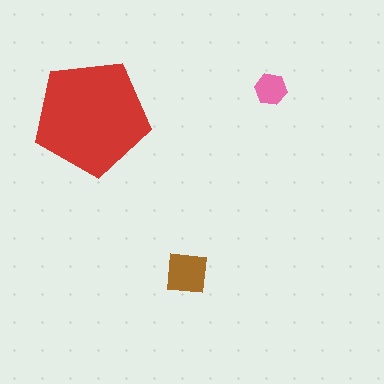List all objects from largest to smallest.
The red pentagon, the brown square, the pink hexagon.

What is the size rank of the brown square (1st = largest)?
2nd.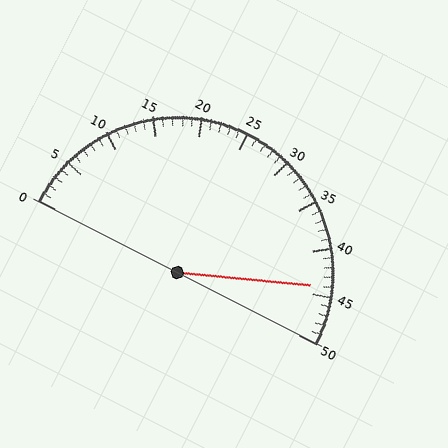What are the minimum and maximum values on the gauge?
The gauge ranges from 0 to 50.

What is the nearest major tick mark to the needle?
The nearest major tick mark is 45.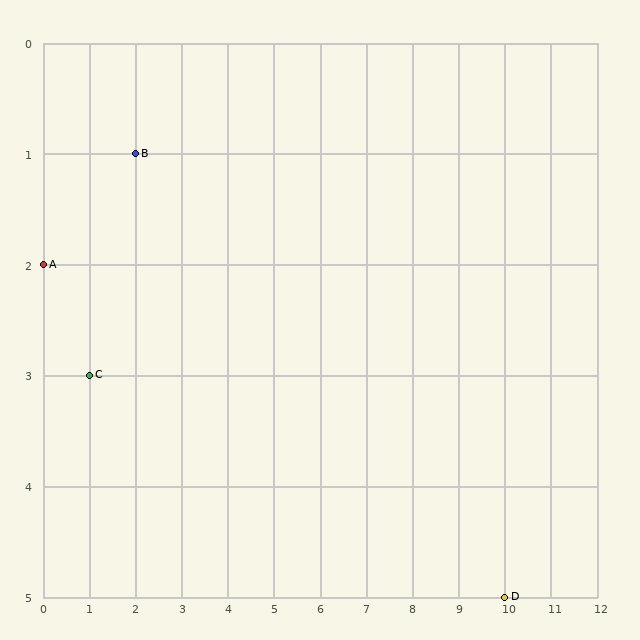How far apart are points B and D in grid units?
Points B and D are 8 columns and 4 rows apart (about 8.9 grid units diagonally).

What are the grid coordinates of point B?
Point B is at grid coordinates (2, 1).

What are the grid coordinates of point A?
Point A is at grid coordinates (0, 2).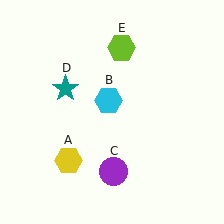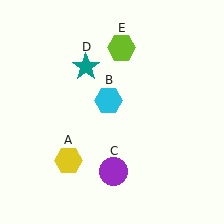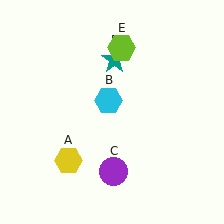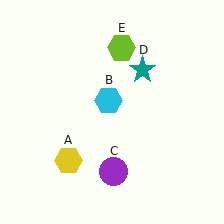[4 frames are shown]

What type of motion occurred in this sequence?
The teal star (object D) rotated clockwise around the center of the scene.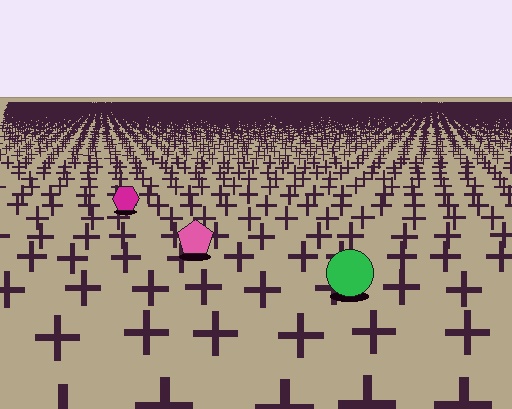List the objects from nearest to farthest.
From nearest to farthest: the green circle, the pink pentagon, the magenta hexagon.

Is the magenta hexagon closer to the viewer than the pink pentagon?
No. The pink pentagon is closer — you can tell from the texture gradient: the ground texture is coarser near it.